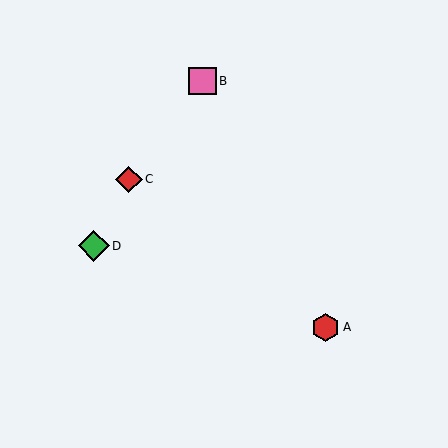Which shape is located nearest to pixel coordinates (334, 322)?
The red hexagon (labeled A) at (326, 327) is nearest to that location.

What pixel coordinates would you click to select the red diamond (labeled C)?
Click at (129, 179) to select the red diamond C.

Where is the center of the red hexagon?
The center of the red hexagon is at (326, 327).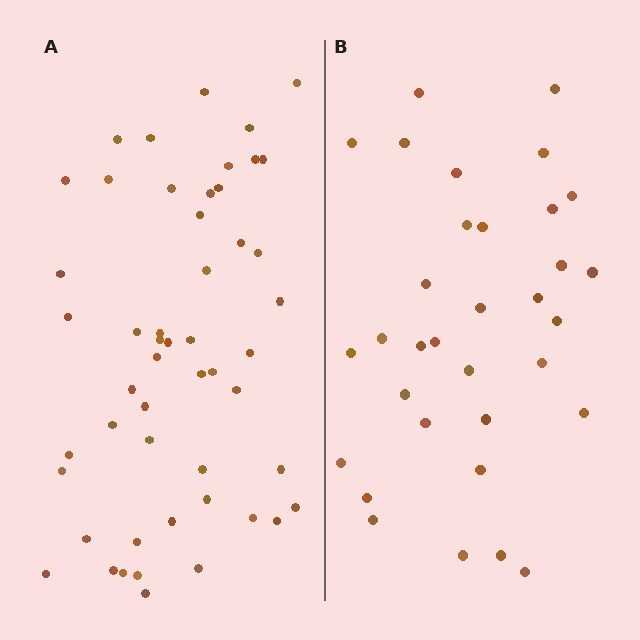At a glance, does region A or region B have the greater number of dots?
Region A (the left region) has more dots.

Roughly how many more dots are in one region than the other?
Region A has approximately 20 more dots than region B.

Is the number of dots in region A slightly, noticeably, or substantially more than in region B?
Region A has substantially more. The ratio is roughly 1.5 to 1.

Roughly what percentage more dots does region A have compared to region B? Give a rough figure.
About 55% more.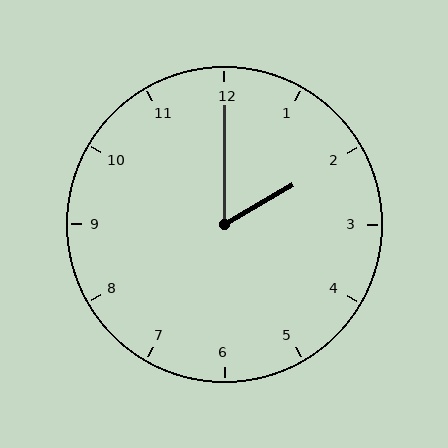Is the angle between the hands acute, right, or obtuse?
It is acute.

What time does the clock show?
2:00.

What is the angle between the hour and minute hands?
Approximately 60 degrees.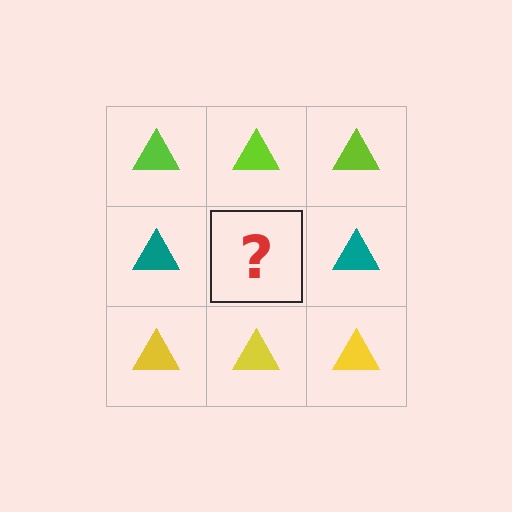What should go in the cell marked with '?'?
The missing cell should contain a teal triangle.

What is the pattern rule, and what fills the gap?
The rule is that each row has a consistent color. The gap should be filled with a teal triangle.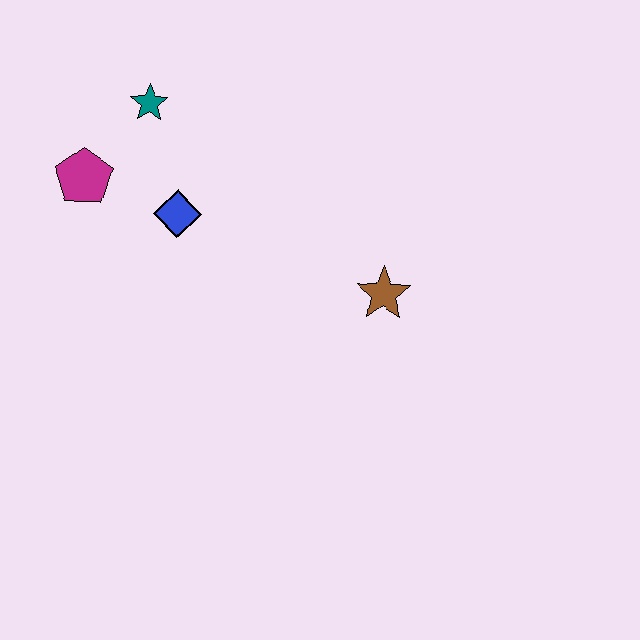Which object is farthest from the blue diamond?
The brown star is farthest from the blue diamond.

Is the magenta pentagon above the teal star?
No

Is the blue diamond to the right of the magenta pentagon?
Yes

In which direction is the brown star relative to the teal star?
The brown star is to the right of the teal star.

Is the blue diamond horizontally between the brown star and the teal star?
Yes